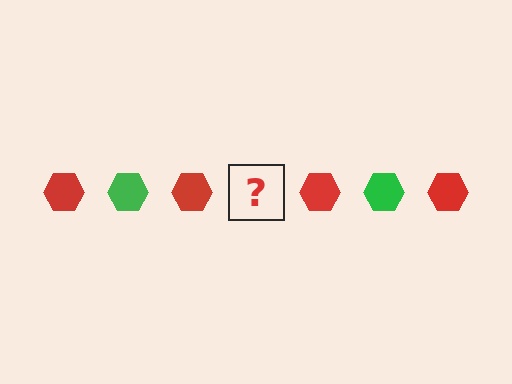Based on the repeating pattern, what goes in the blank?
The blank should be a green hexagon.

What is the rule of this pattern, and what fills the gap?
The rule is that the pattern cycles through red, green hexagons. The gap should be filled with a green hexagon.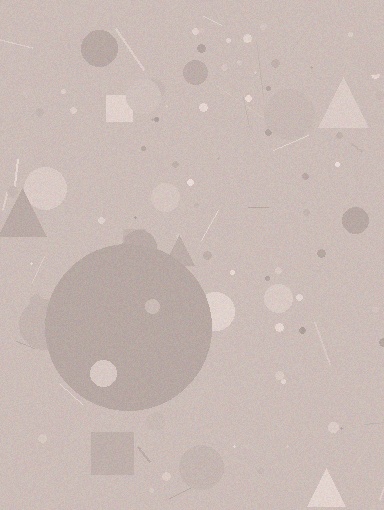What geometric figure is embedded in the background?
A circle is embedded in the background.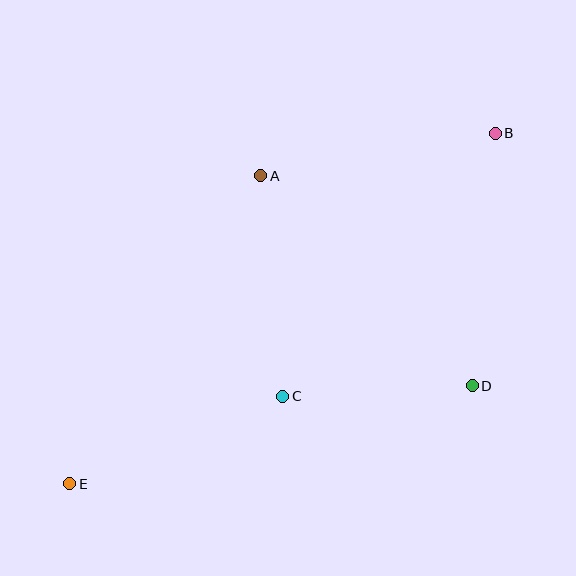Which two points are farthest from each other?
Points B and E are farthest from each other.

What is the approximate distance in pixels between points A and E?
The distance between A and E is approximately 362 pixels.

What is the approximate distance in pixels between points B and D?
The distance between B and D is approximately 253 pixels.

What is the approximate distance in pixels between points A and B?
The distance between A and B is approximately 238 pixels.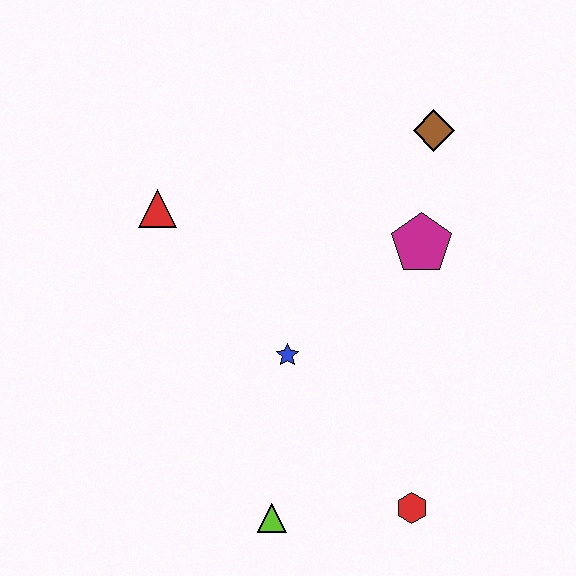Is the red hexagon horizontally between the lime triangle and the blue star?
No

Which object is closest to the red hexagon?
The lime triangle is closest to the red hexagon.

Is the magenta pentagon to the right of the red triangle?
Yes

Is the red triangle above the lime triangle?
Yes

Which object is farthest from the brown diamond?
The lime triangle is farthest from the brown diamond.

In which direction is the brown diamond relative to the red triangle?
The brown diamond is to the right of the red triangle.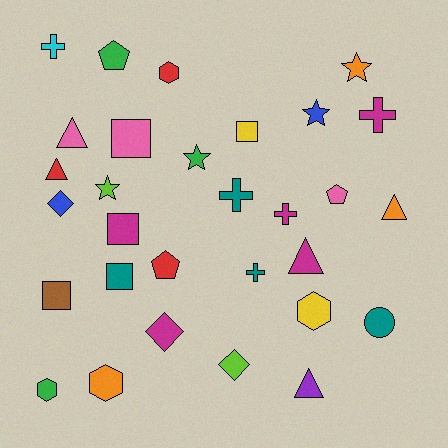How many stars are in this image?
There are 4 stars.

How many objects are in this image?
There are 30 objects.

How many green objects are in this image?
There are 3 green objects.